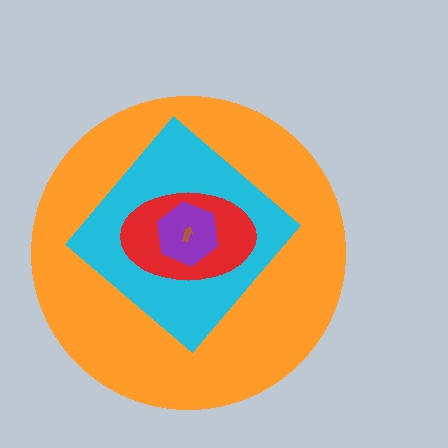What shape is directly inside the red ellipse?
The purple hexagon.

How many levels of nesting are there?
5.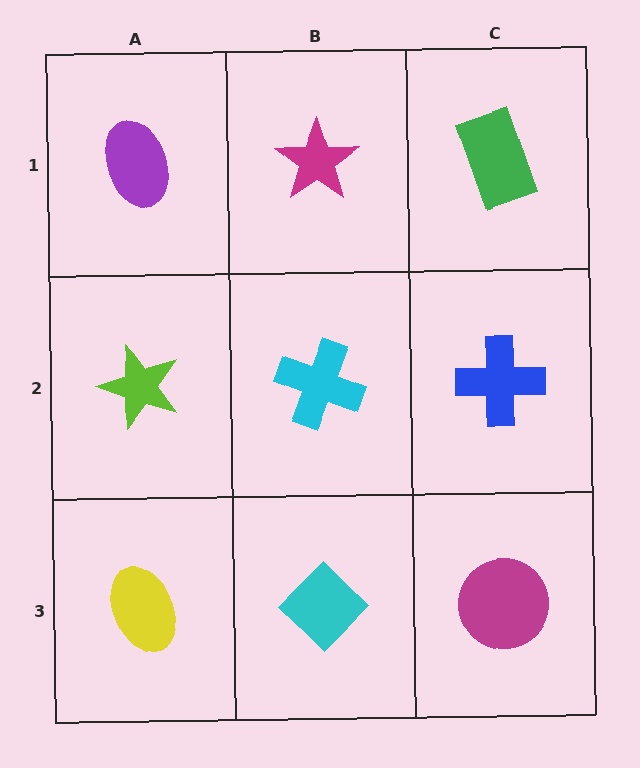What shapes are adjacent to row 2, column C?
A green rectangle (row 1, column C), a magenta circle (row 3, column C), a cyan cross (row 2, column B).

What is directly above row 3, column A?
A lime star.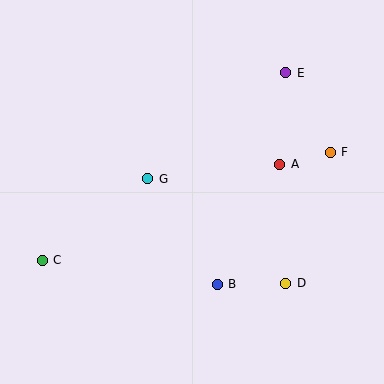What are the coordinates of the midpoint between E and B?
The midpoint between E and B is at (251, 179).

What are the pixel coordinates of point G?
Point G is at (148, 179).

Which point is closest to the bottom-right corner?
Point D is closest to the bottom-right corner.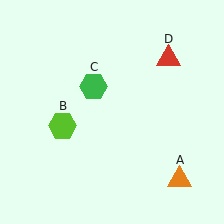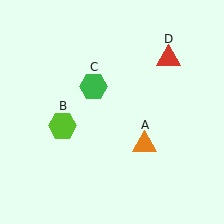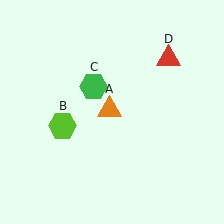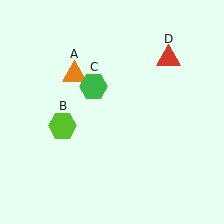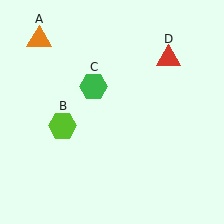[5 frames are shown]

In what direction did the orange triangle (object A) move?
The orange triangle (object A) moved up and to the left.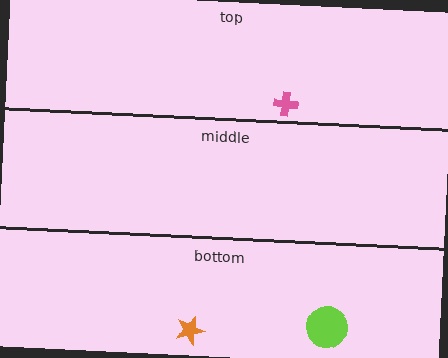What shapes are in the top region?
The pink cross.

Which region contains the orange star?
The bottom region.